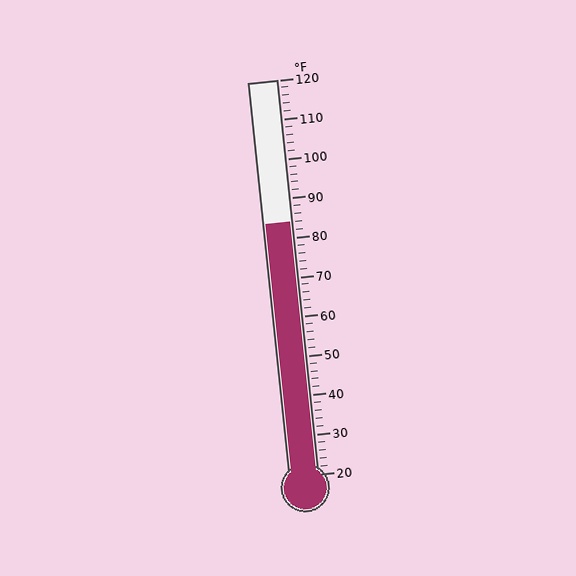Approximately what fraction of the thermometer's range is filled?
The thermometer is filled to approximately 65% of its range.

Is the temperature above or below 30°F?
The temperature is above 30°F.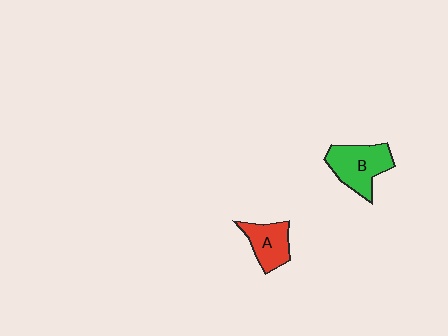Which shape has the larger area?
Shape B (green).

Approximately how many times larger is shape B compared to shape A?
Approximately 1.4 times.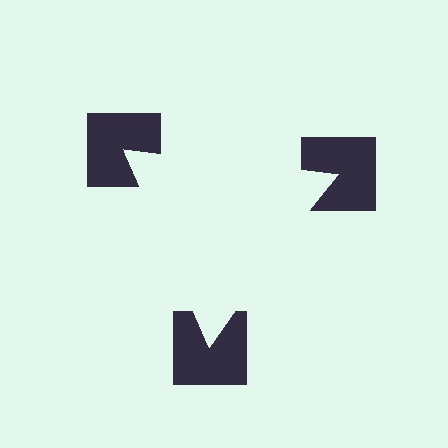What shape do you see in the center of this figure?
An illusory triangle — its edges are inferred from the aligned wedge cuts in the notched squares, not physically drawn.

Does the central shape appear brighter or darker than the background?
It typically appears slightly brighter than the background, even though no actual brightness change is drawn.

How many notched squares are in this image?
There are 3 — one at each vertex of the illusory triangle.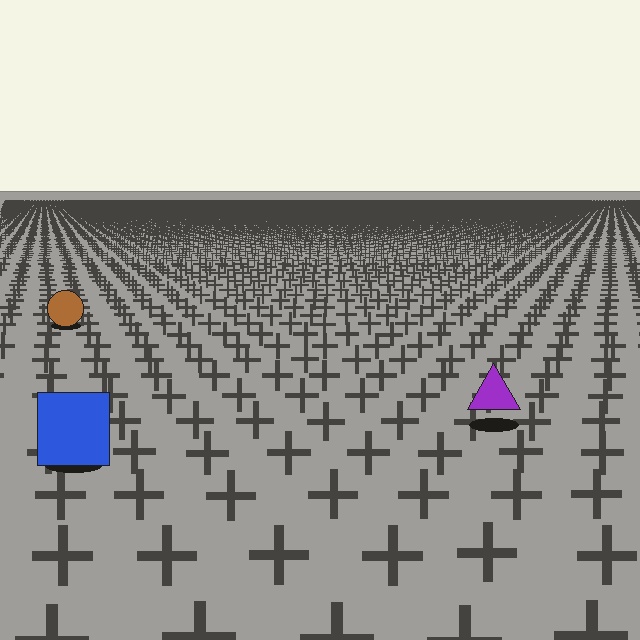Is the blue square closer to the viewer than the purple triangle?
Yes. The blue square is closer — you can tell from the texture gradient: the ground texture is coarser near it.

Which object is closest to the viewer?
The blue square is closest. The texture marks near it are larger and more spread out.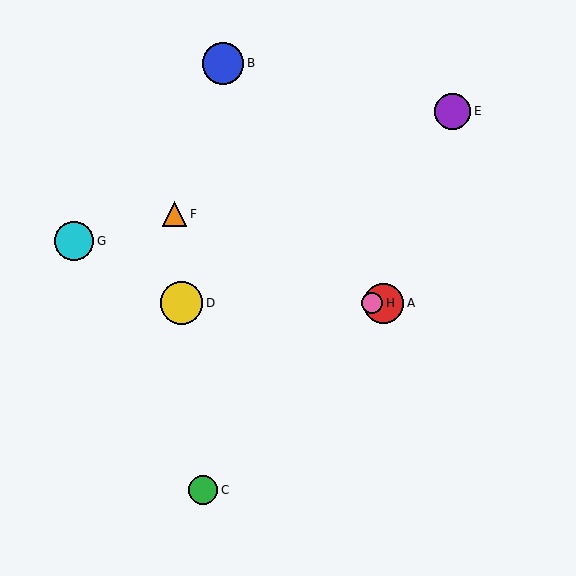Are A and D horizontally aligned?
Yes, both are at y≈303.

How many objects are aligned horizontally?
3 objects (A, D, H) are aligned horizontally.